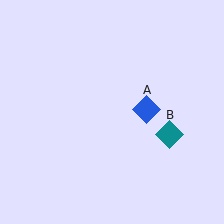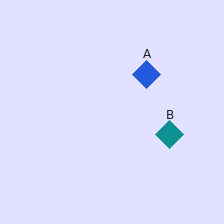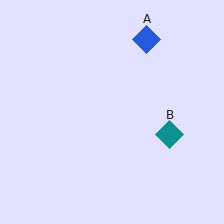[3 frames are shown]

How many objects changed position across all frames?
1 object changed position: blue diamond (object A).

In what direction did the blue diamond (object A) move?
The blue diamond (object A) moved up.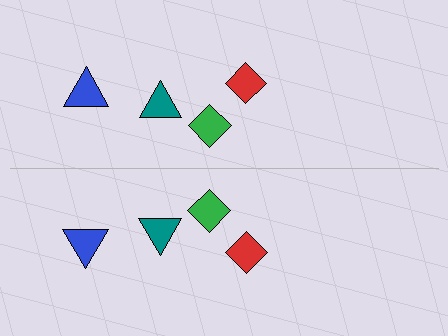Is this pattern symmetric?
Yes, this pattern has bilateral (reflection) symmetry.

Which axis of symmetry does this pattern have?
The pattern has a horizontal axis of symmetry running through the center of the image.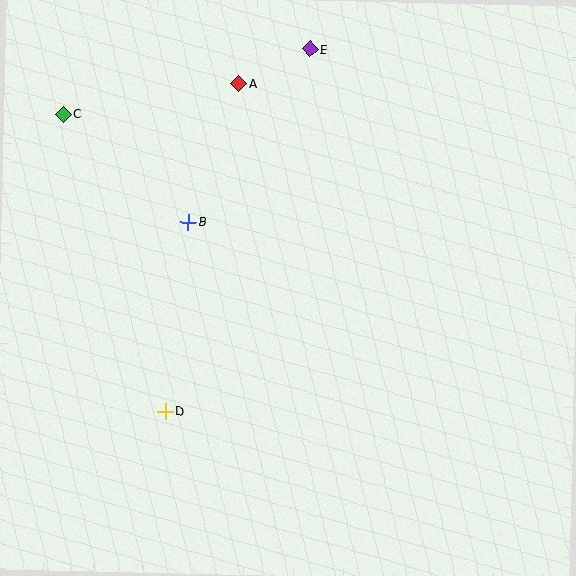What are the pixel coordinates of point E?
Point E is at (310, 49).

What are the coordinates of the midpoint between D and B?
The midpoint between D and B is at (177, 317).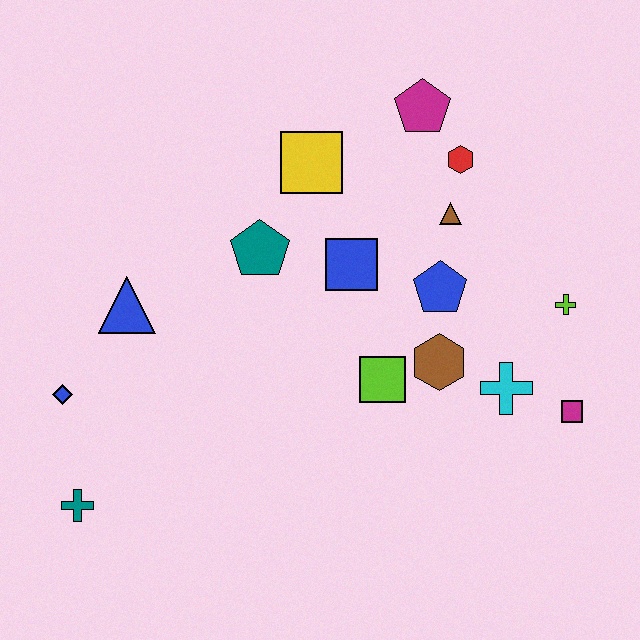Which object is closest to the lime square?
The brown hexagon is closest to the lime square.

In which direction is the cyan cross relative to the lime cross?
The cyan cross is below the lime cross.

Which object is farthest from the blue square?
The teal cross is farthest from the blue square.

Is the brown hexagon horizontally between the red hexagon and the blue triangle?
Yes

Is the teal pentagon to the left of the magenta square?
Yes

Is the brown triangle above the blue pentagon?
Yes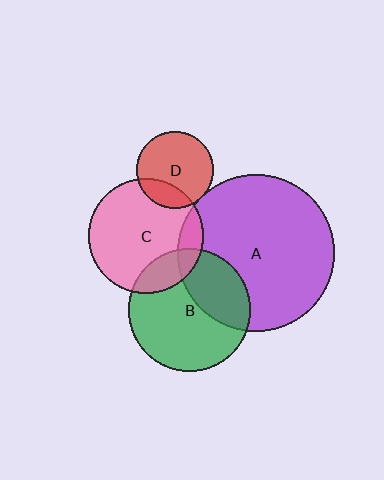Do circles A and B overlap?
Yes.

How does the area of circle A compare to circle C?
Approximately 1.9 times.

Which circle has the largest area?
Circle A (purple).